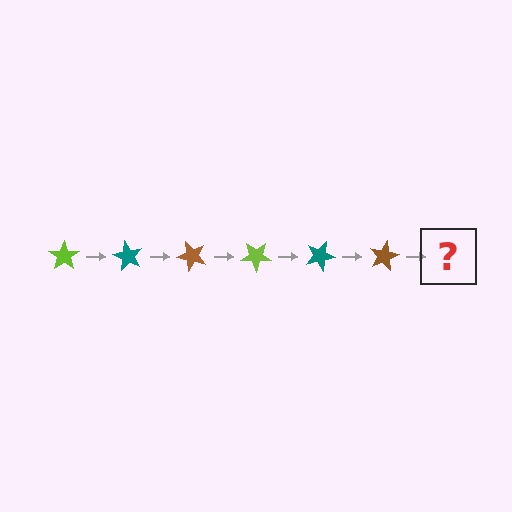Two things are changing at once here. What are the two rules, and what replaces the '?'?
The two rules are that it rotates 60 degrees each step and the color cycles through lime, teal, and brown. The '?' should be a lime star, rotated 360 degrees from the start.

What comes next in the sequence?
The next element should be a lime star, rotated 360 degrees from the start.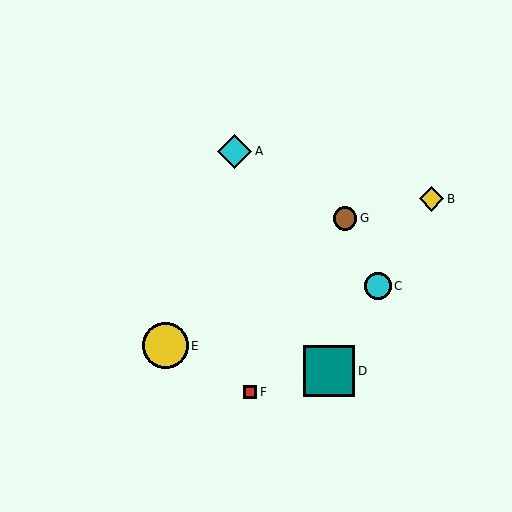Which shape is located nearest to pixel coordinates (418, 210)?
The yellow diamond (labeled B) at (432, 199) is nearest to that location.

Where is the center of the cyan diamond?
The center of the cyan diamond is at (235, 151).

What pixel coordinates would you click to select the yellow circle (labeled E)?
Click at (165, 346) to select the yellow circle E.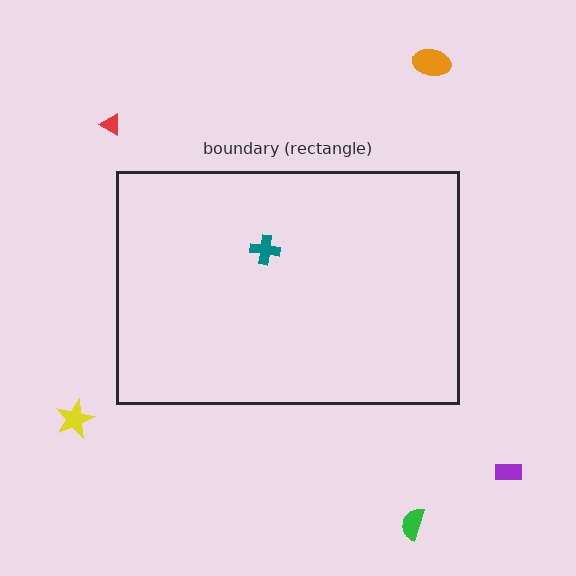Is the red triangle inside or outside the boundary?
Outside.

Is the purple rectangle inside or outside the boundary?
Outside.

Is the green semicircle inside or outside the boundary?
Outside.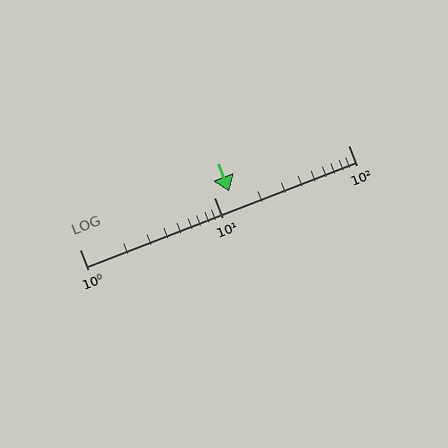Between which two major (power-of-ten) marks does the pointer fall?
The pointer is between 10 and 100.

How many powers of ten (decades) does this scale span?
The scale spans 2 decades, from 1 to 100.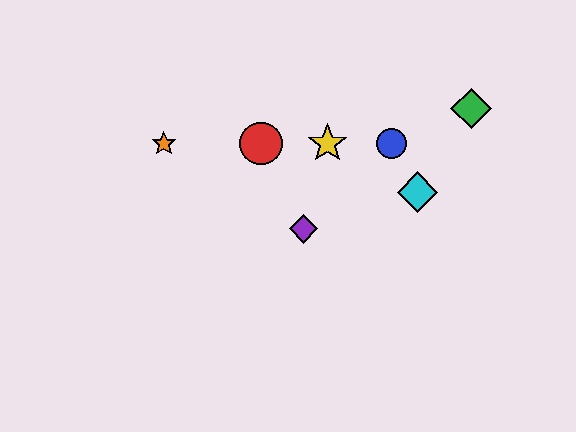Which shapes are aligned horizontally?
The red circle, the blue circle, the yellow star, the orange star are aligned horizontally.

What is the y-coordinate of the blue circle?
The blue circle is at y≈144.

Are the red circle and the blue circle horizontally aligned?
Yes, both are at y≈144.